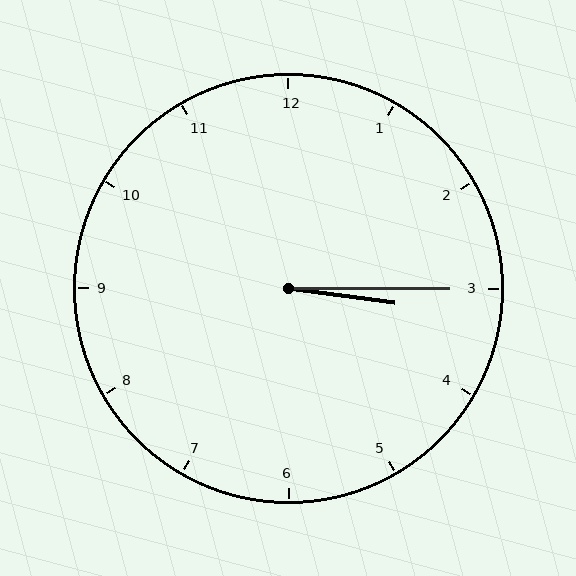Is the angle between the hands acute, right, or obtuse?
It is acute.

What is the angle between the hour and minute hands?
Approximately 8 degrees.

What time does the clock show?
3:15.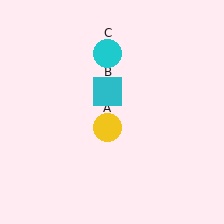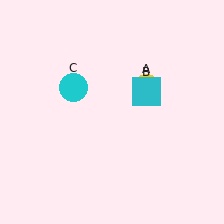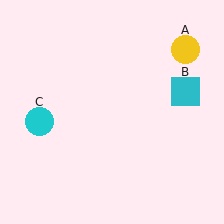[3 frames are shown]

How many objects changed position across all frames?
3 objects changed position: yellow circle (object A), cyan square (object B), cyan circle (object C).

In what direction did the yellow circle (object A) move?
The yellow circle (object A) moved up and to the right.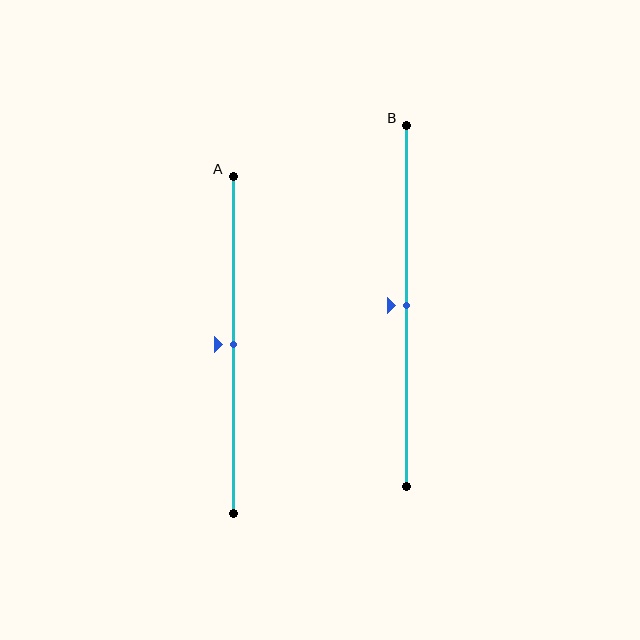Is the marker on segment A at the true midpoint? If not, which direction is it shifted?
Yes, the marker on segment A is at the true midpoint.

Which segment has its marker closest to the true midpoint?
Segment A has its marker closest to the true midpoint.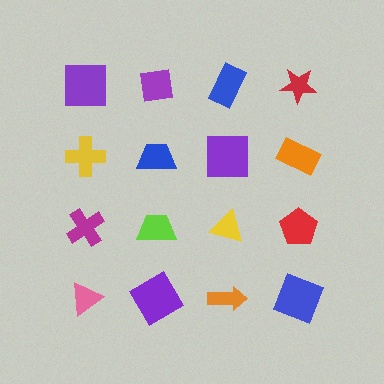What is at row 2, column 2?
A blue trapezoid.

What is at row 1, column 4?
A red star.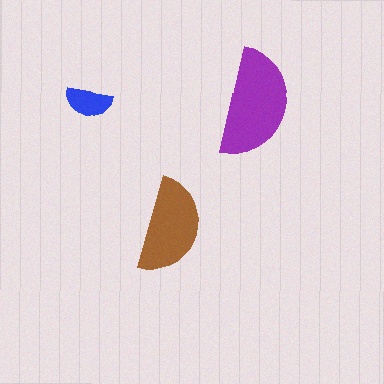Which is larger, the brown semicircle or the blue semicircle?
The brown one.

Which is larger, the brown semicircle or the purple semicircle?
The purple one.